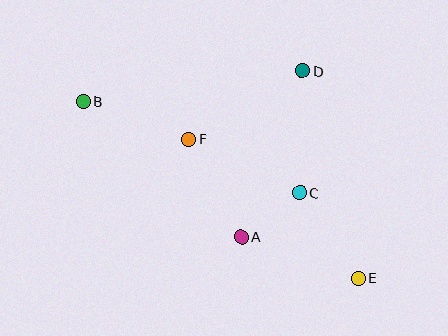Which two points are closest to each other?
Points A and C are closest to each other.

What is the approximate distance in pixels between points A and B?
The distance between A and B is approximately 208 pixels.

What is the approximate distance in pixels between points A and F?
The distance between A and F is approximately 111 pixels.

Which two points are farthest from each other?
Points B and E are farthest from each other.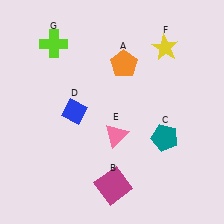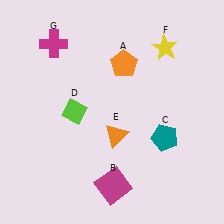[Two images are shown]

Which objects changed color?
D changed from blue to lime. E changed from pink to orange. G changed from lime to magenta.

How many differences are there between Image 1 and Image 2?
There are 3 differences between the two images.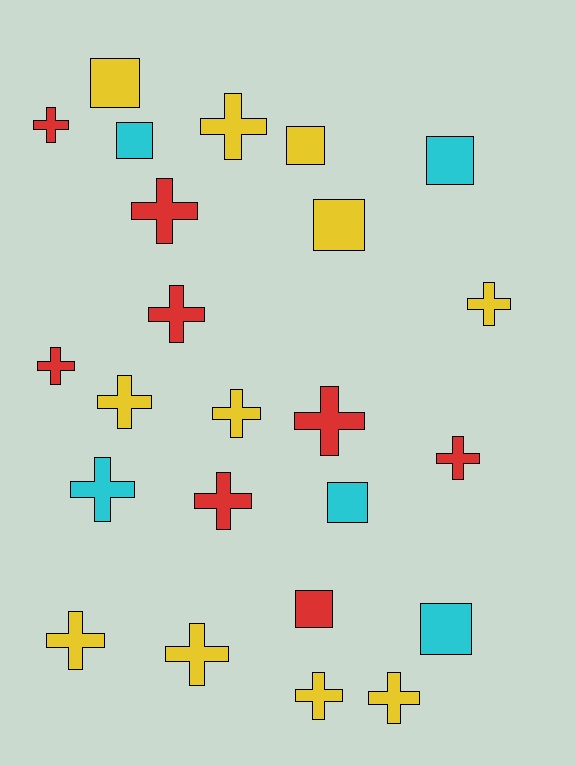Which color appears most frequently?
Yellow, with 11 objects.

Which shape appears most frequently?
Cross, with 16 objects.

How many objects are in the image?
There are 24 objects.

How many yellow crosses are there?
There are 8 yellow crosses.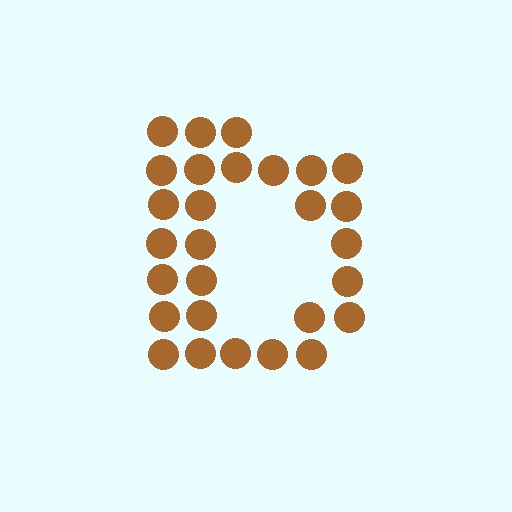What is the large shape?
The large shape is the letter D.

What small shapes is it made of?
It is made of small circles.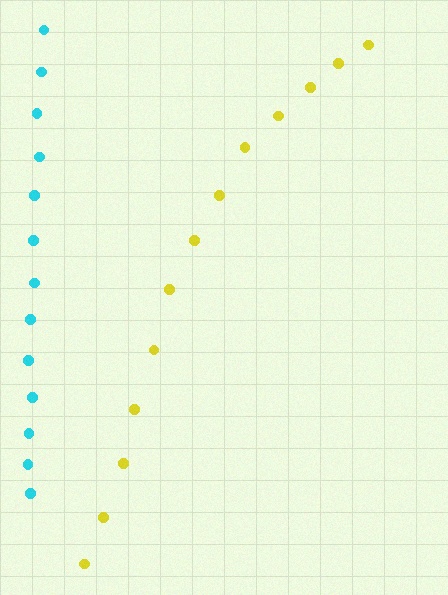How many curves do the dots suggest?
There are 2 distinct paths.